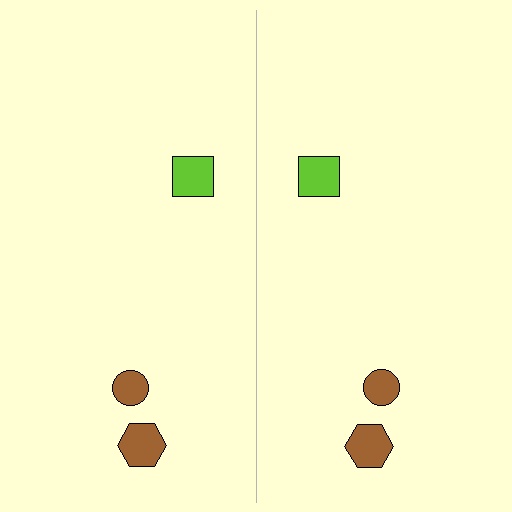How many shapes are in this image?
There are 6 shapes in this image.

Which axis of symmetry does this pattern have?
The pattern has a vertical axis of symmetry running through the center of the image.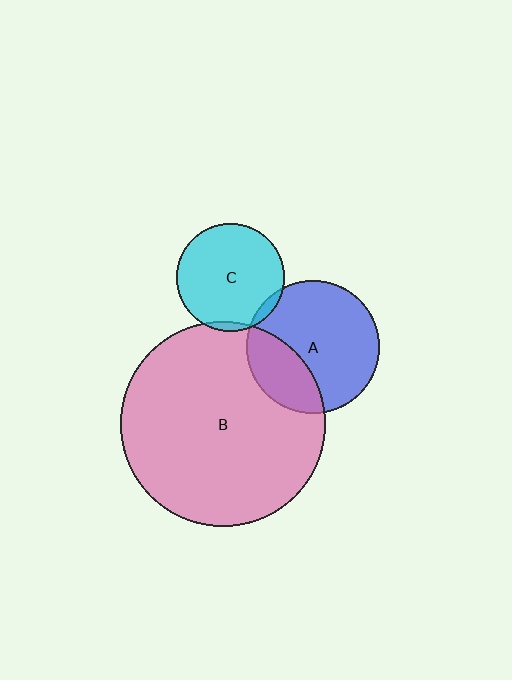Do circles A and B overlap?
Yes.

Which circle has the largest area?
Circle B (pink).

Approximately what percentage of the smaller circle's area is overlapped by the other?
Approximately 30%.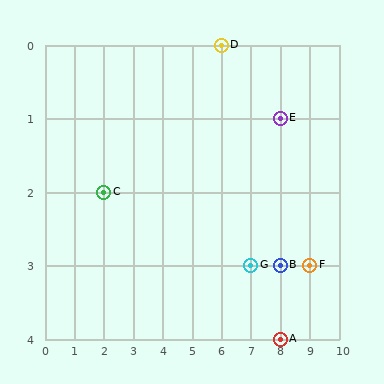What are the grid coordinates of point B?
Point B is at grid coordinates (8, 3).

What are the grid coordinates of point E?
Point E is at grid coordinates (8, 1).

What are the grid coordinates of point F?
Point F is at grid coordinates (9, 3).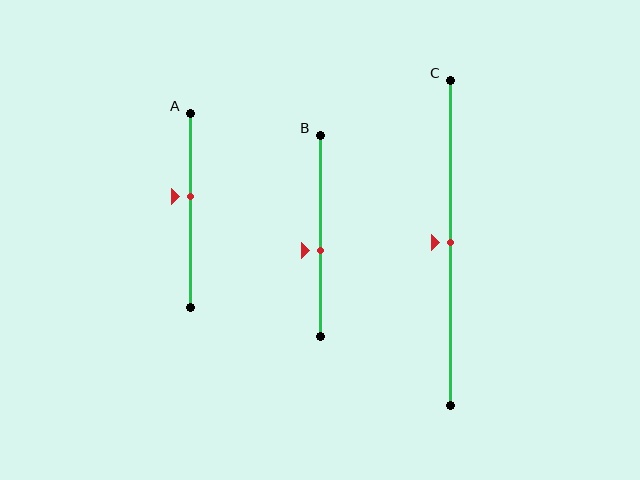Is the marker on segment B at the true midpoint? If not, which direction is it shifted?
No, the marker on segment B is shifted downward by about 7% of the segment length.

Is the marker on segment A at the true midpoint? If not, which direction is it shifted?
No, the marker on segment A is shifted upward by about 7% of the segment length.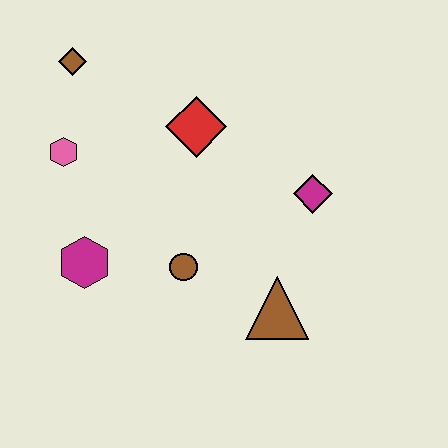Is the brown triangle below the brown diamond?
Yes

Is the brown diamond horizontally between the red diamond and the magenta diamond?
No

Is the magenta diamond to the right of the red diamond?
Yes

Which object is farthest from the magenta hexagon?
The magenta diamond is farthest from the magenta hexagon.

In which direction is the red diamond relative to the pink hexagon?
The red diamond is to the right of the pink hexagon.